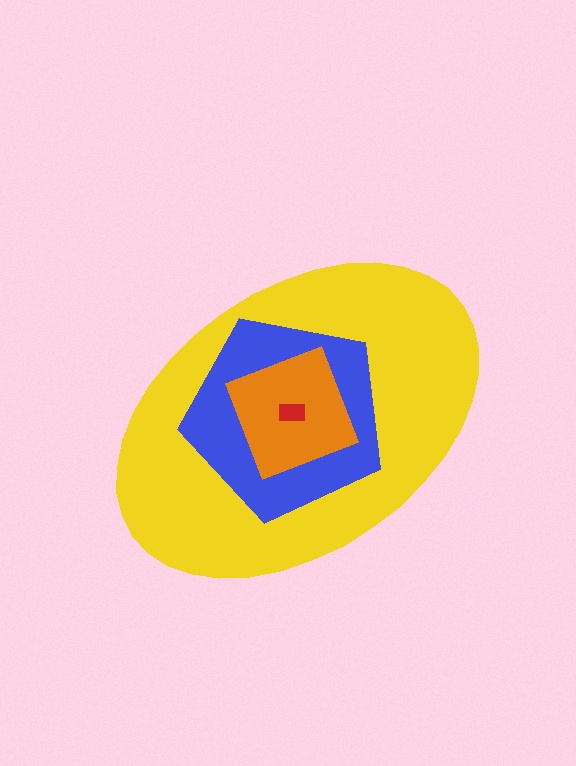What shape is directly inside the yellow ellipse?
The blue pentagon.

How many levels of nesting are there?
4.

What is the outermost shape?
The yellow ellipse.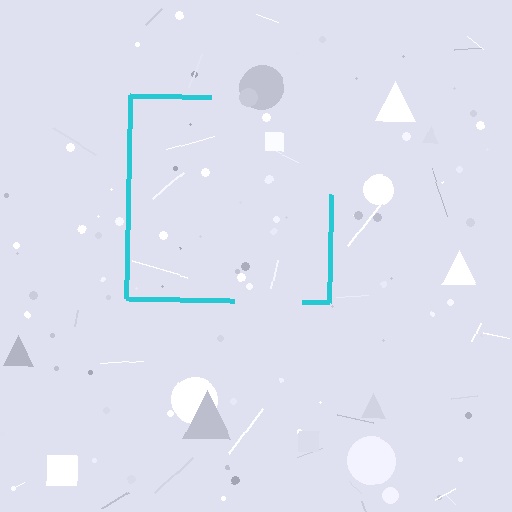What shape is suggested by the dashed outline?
The dashed outline suggests a square.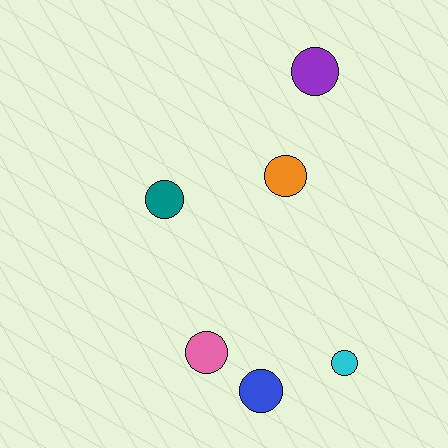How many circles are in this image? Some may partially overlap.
There are 6 circles.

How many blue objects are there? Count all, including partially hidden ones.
There is 1 blue object.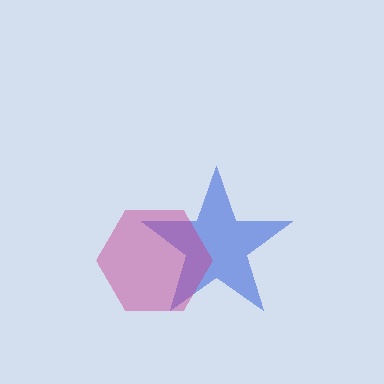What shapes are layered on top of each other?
The layered shapes are: a blue star, a magenta hexagon.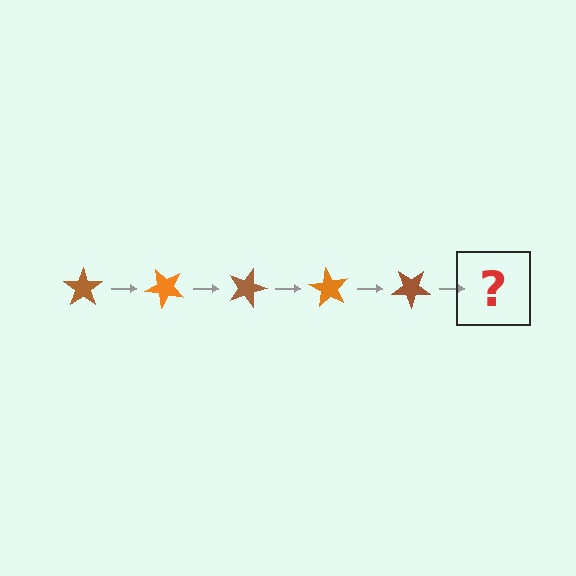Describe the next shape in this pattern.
It should be an orange star, rotated 225 degrees from the start.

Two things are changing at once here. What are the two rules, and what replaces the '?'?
The two rules are that it rotates 45 degrees each step and the color cycles through brown and orange. The '?' should be an orange star, rotated 225 degrees from the start.